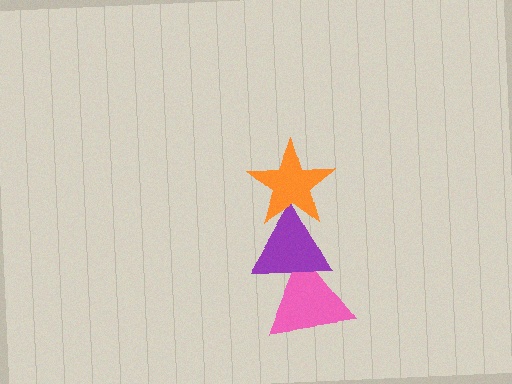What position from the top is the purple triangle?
The purple triangle is 2nd from the top.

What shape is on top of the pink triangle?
The purple triangle is on top of the pink triangle.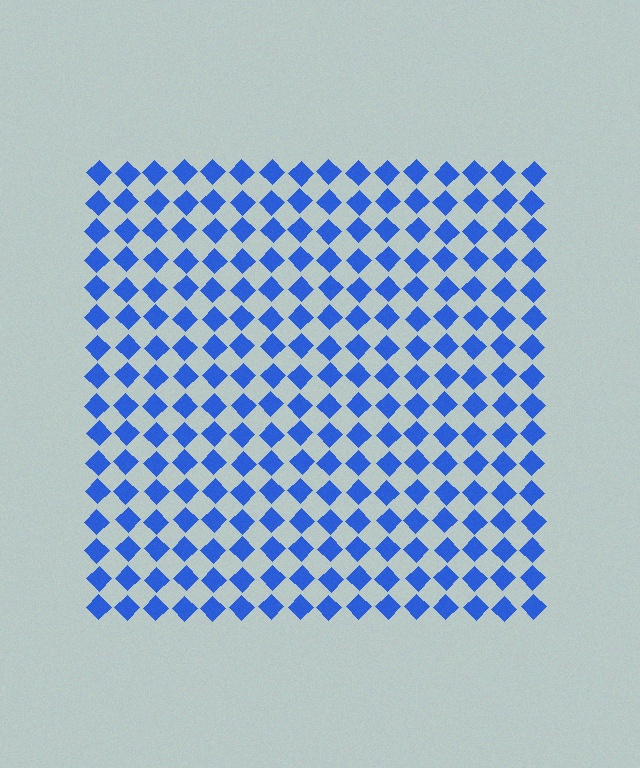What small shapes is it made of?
It is made of small diamonds.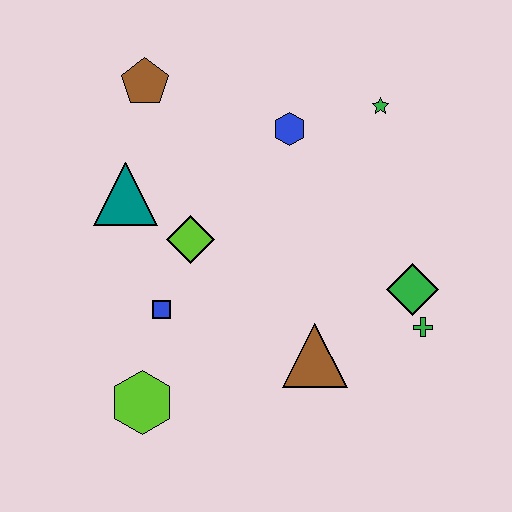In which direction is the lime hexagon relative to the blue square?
The lime hexagon is below the blue square.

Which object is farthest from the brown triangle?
The brown pentagon is farthest from the brown triangle.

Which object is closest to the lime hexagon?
The blue square is closest to the lime hexagon.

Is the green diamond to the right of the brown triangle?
Yes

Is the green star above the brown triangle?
Yes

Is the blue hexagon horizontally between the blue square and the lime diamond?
No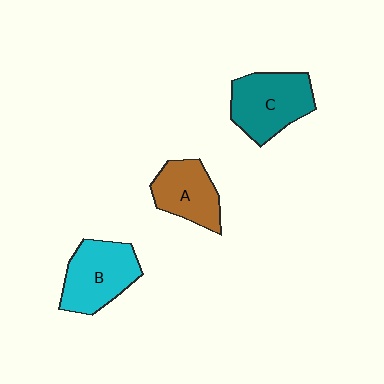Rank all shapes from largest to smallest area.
From largest to smallest: C (teal), B (cyan), A (brown).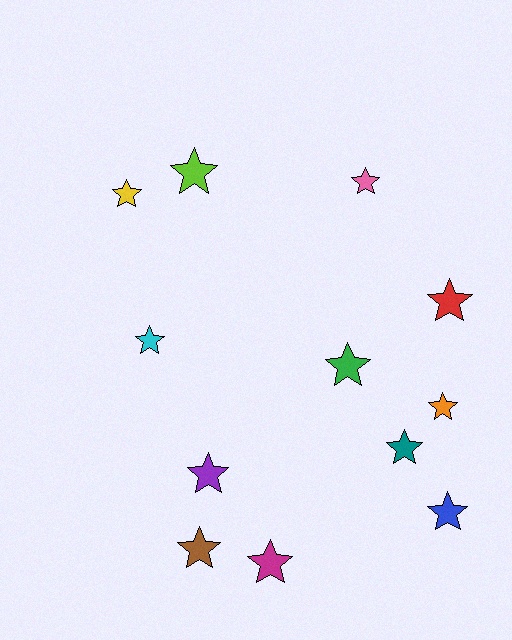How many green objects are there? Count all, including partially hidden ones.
There is 1 green object.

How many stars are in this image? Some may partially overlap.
There are 12 stars.